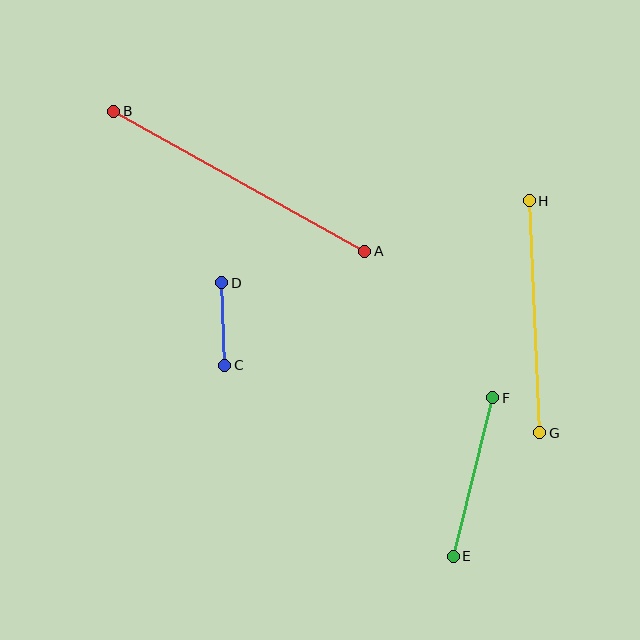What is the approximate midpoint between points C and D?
The midpoint is at approximately (223, 324) pixels.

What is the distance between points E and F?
The distance is approximately 163 pixels.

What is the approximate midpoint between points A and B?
The midpoint is at approximately (239, 181) pixels.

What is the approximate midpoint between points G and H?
The midpoint is at approximately (534, 317) pixels.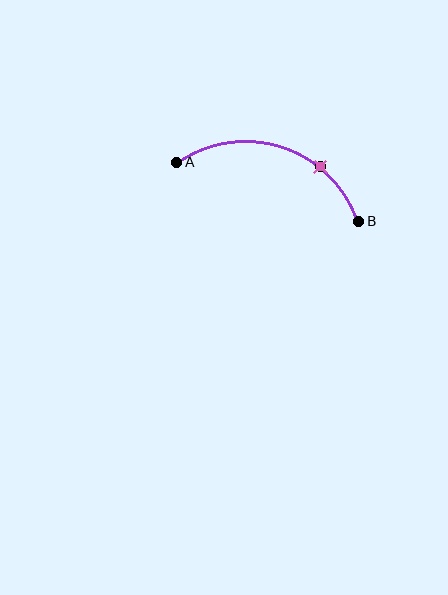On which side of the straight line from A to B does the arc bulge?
The arc bulges above the straight line connecting A and B.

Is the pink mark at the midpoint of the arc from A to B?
No. The pink mark lies on the arc but is closer to endpoint B. The arc midpoint would be at the point on the curve equidistant along the arc from both A and B.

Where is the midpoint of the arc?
The arc midpoint is the point on the curve farthest from the straight line joining A and B. It sits above that line.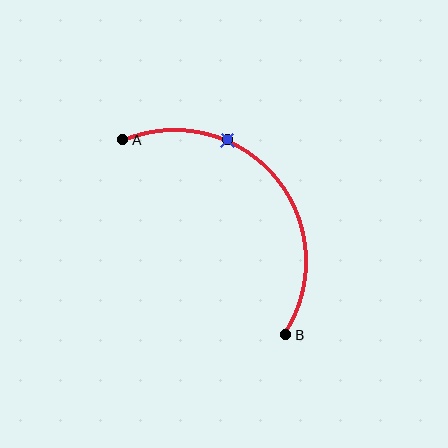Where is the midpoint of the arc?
The arc midpoint is the point on the curve farthest from the straight line joining A and B. It sits above and to the right of that line.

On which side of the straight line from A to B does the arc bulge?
The arc bulges above and to the right of the straight line connecting A and B.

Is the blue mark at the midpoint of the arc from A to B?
No. The blue mark lies on the arc but is closer to endpoint A. The arc midpoint would be at the point on the curve equidistant along the arc from both A and B.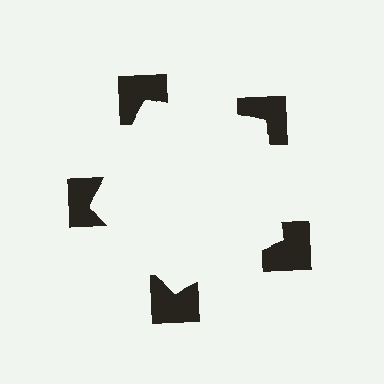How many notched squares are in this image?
There are 5 — one at each vertex of the illusory pentagon.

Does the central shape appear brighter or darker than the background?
It typically appears slightly brighter than the background, even though no actual brightness change is drawn.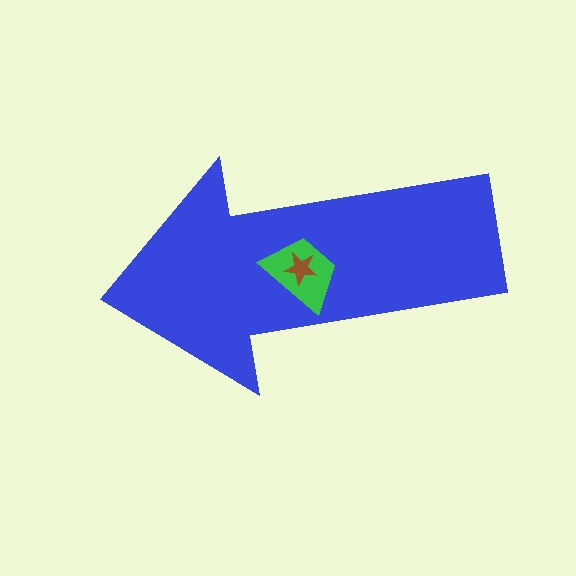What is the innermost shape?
The brown star.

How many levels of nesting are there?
3.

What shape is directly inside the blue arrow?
The green trapezoid.